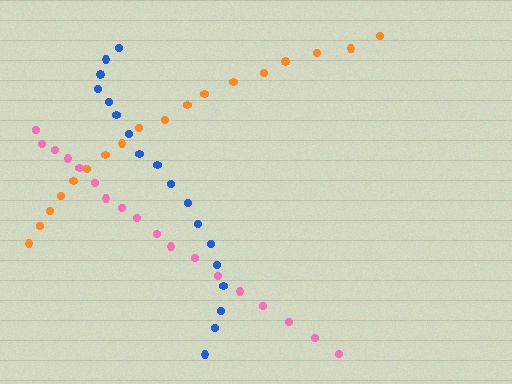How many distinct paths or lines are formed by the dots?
There are 3 distinct paths.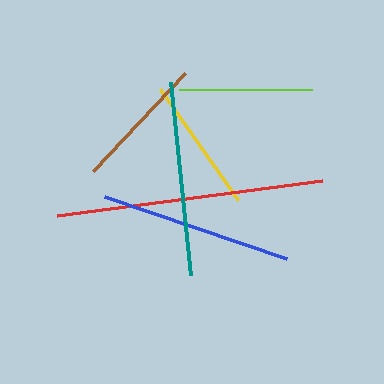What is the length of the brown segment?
The brown segment is approximately 134 pixels long.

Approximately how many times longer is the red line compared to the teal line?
The red line is approximately 1.4 times the length of the teal line.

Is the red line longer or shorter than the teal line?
The red line is longer than the teal line.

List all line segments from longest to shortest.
From longest to shortest: red, teal, blue, yellow, brown, lime.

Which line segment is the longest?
The red line is the longest at approximately 267 pixels.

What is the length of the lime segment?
The lime segment is approximately 133 pixels long.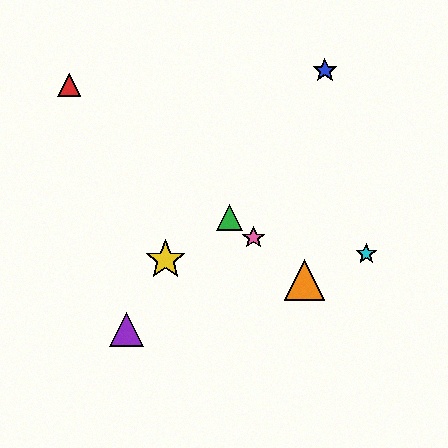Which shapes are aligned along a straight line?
The red triangle, the green triangle, the orange triangle, the pink star are aligned along a straight line.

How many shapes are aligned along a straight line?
4 shapes (the red triangle, the green triangle, the orange triangle, the pink star) are aligned along a straight line.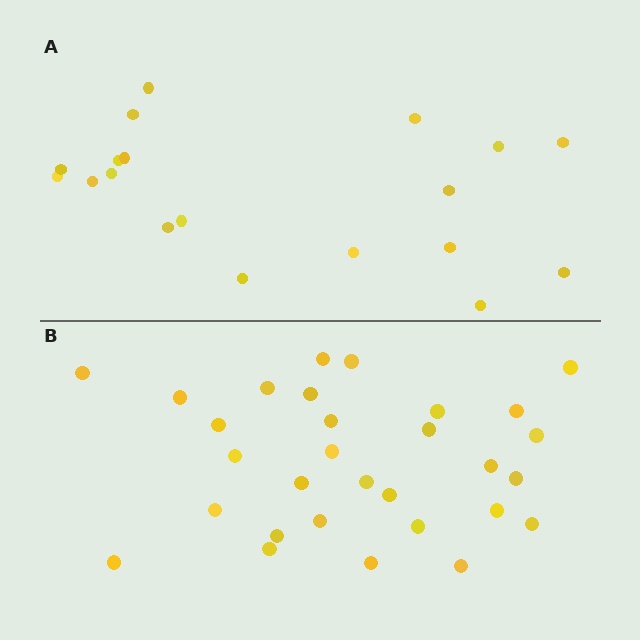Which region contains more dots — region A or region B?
Region B (the bottom region) has more dots.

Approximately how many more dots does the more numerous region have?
Region B has roughly 12 or so more dots than region A.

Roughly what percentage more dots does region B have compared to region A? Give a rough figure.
About 60% more.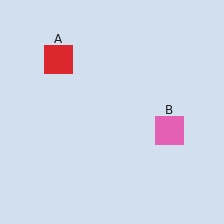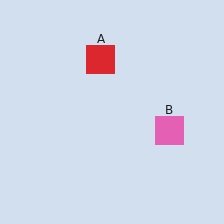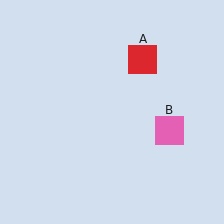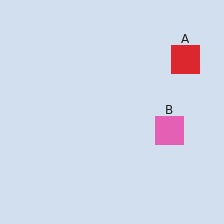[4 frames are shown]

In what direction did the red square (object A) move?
The red square (object A) moved right.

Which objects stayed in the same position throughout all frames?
Pink square (object B) remained stationary.